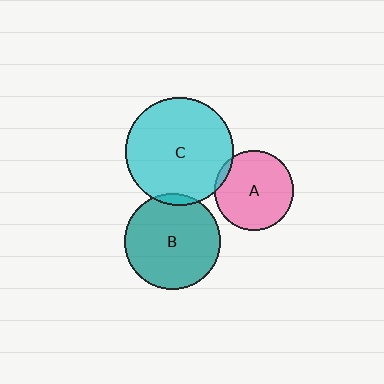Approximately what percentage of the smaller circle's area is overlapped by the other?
Approximately 5%.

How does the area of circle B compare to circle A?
Approximately 1.5 times.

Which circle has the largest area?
Circle C (cyan).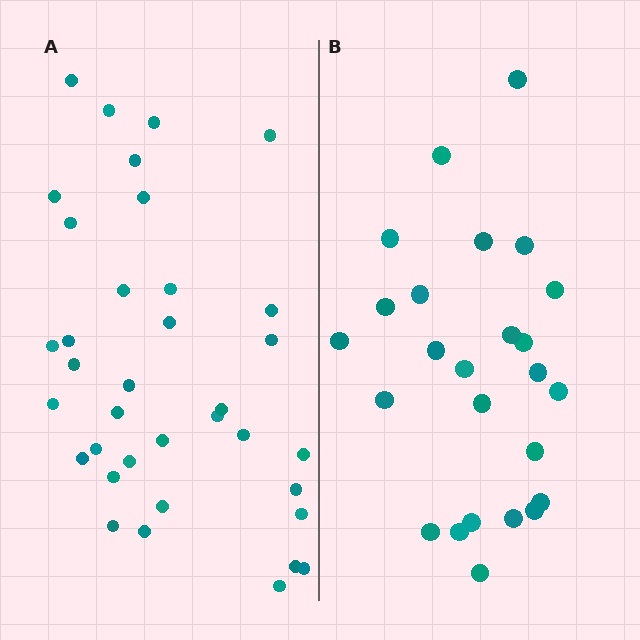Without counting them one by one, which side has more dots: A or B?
Region A (the left region) has more dots.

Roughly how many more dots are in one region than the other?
Region A has roughly 12 or so more dots than region B.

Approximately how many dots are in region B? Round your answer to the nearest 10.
About 20 dots. (The exact count is 25, which rounds to 20.)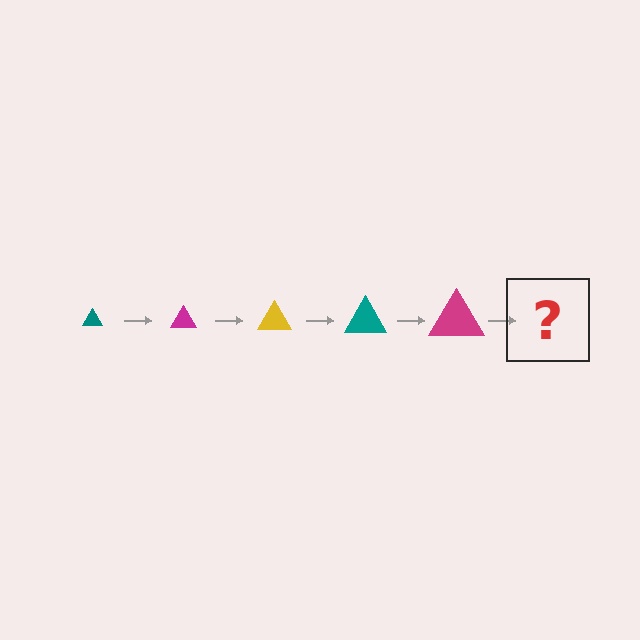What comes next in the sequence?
The next element should be a yellow triangle, larger than the previous one.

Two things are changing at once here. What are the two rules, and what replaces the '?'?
The two rules are that the triangle grows larger each step and the color cycles through teal, magenta, and yellow. The '?' should be a yellow triangle, larger than the previous one.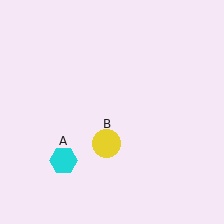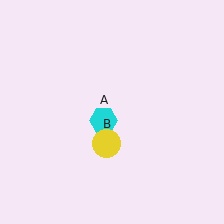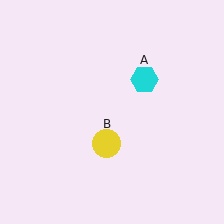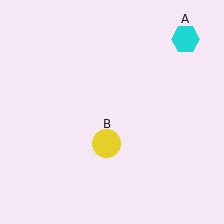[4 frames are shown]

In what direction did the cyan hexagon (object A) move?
The cyan hexagon (object A) moved up and to the right.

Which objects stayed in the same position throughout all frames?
Yellow circle (object B) remained stationary.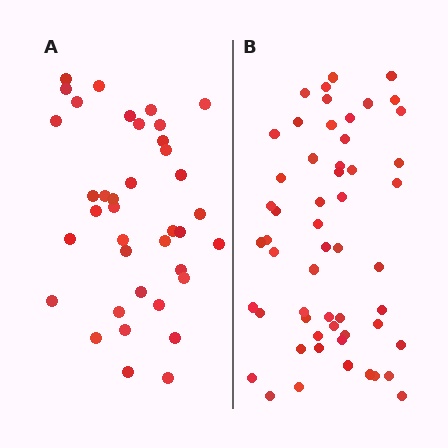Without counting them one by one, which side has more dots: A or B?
Region B (the right region) has more dots.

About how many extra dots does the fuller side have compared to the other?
Region B has approximately 15 more dots than region A.